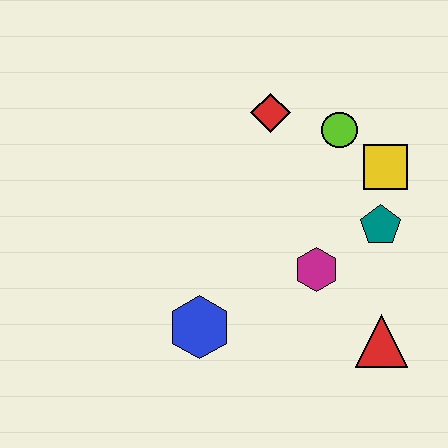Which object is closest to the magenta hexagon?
The teal pentagon is closest to the magenta hexagon.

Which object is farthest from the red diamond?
The red triangle is farthest from the red diamond.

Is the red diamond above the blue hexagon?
Yes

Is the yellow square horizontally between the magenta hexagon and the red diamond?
No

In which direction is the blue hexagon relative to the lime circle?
The blue hexagon is below the lime circle.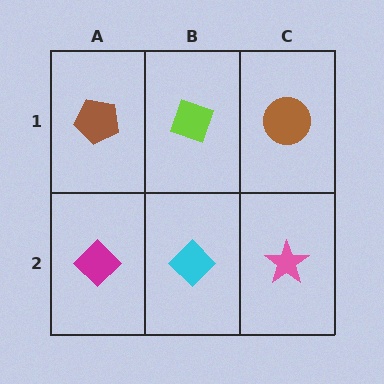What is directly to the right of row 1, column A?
A lime diamond.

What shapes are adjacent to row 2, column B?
A lime diamond (row 1, column B), a magenta diamond (row 2, column A), a pink star (row 2, column C).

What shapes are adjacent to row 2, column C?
A brown circle (row 1, column C), a cyan diamond (row 2, column B).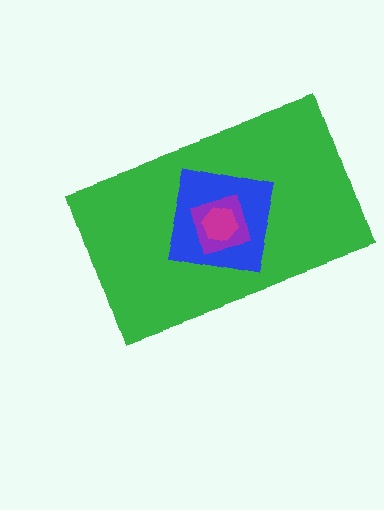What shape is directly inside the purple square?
The magenta hexagon.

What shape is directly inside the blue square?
The purple square.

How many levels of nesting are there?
4.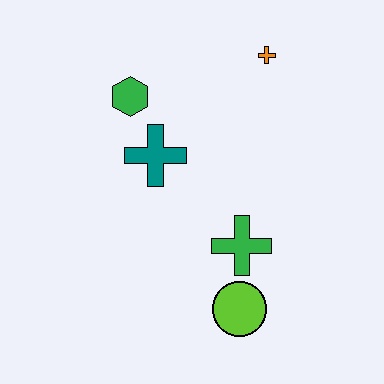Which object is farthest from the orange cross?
The lime circle is farthest from the orange cross.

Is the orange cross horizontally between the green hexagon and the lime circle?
No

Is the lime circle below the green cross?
Yes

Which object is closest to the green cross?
The lime circle is closest to the green cross.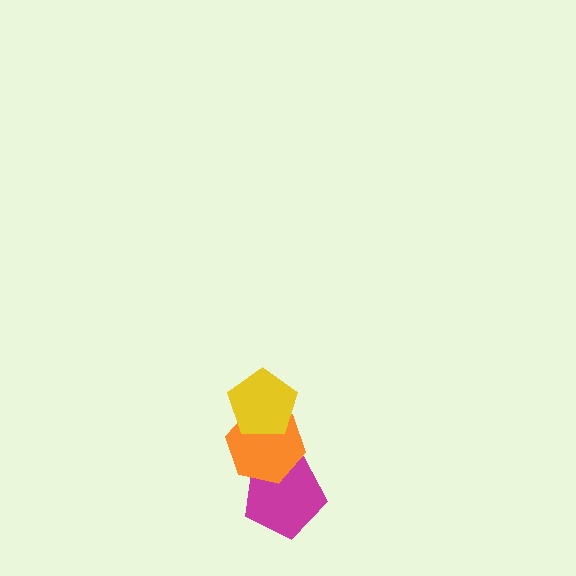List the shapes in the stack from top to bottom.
From top to bottom: the yellow pentagon, the orange hexagon, the magenta pentagon.